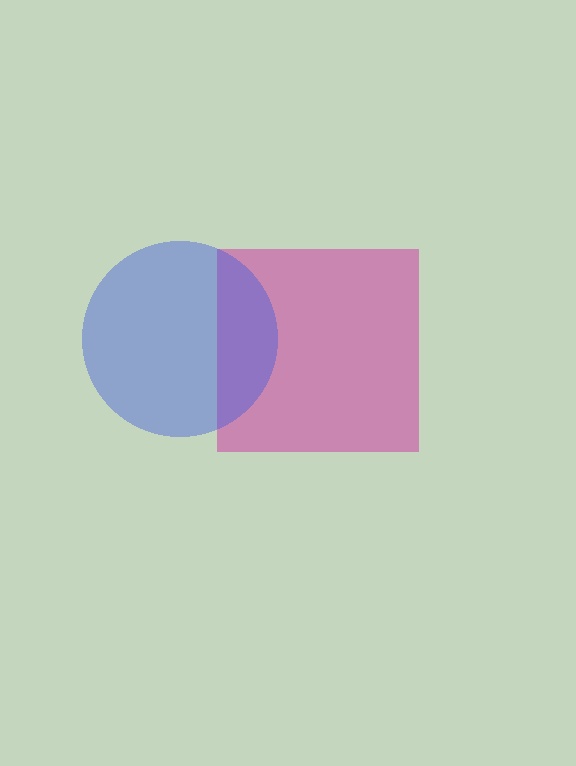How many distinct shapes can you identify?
There are 2 distinct shapes: a magenta square, a blue circle.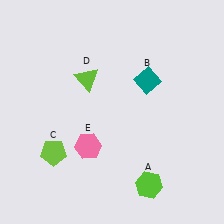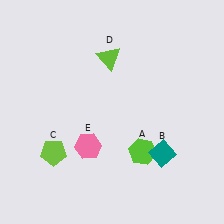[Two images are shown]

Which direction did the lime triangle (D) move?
The lime triangle (D) moved right.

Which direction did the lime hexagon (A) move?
The lime hexagon (A) moved up.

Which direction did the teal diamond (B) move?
The teal diamond (B) moved down.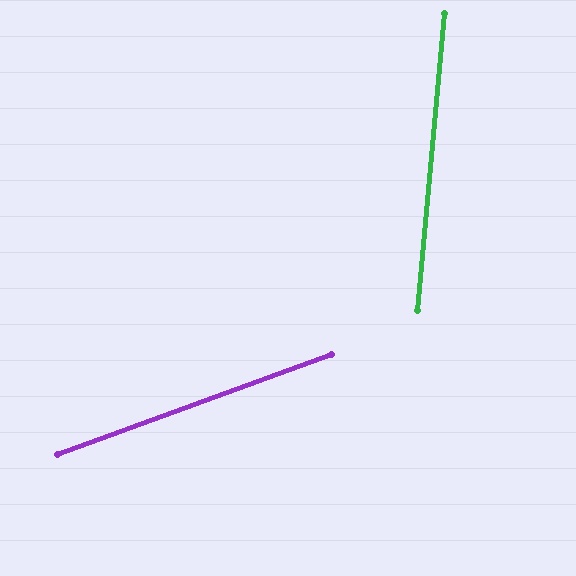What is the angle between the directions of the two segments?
Approximately 65 degrees.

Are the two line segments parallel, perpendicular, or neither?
Neither parallel nor perpendicular — they differ by about 65°.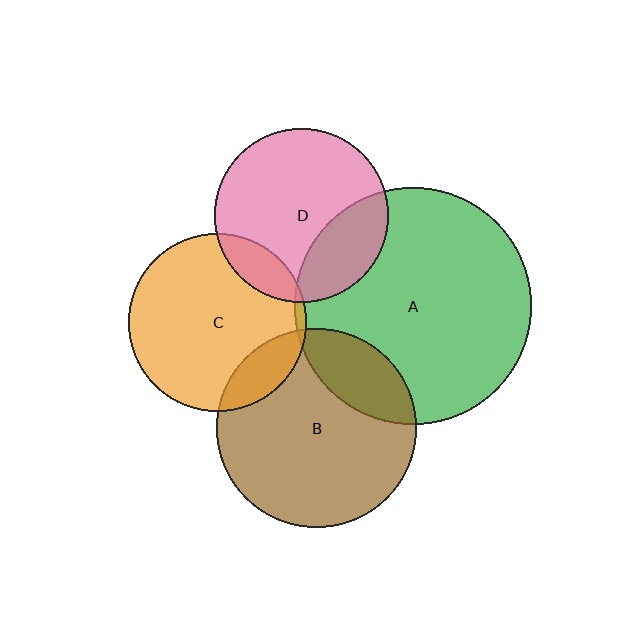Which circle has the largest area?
Circle A (green).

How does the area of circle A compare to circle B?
Approximately 1.4 times.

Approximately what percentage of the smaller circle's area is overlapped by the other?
Approximately 20%.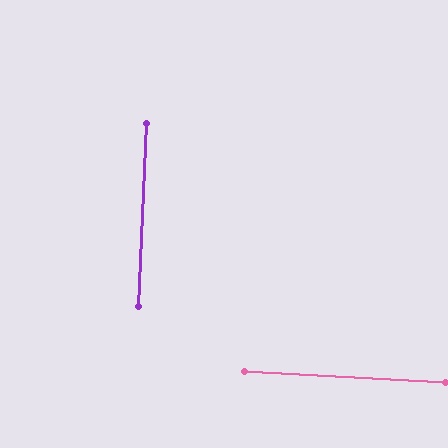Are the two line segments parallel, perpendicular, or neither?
Perpendicular — they meet at approximately 89°.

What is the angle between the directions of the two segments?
Approximately 89 degrees.